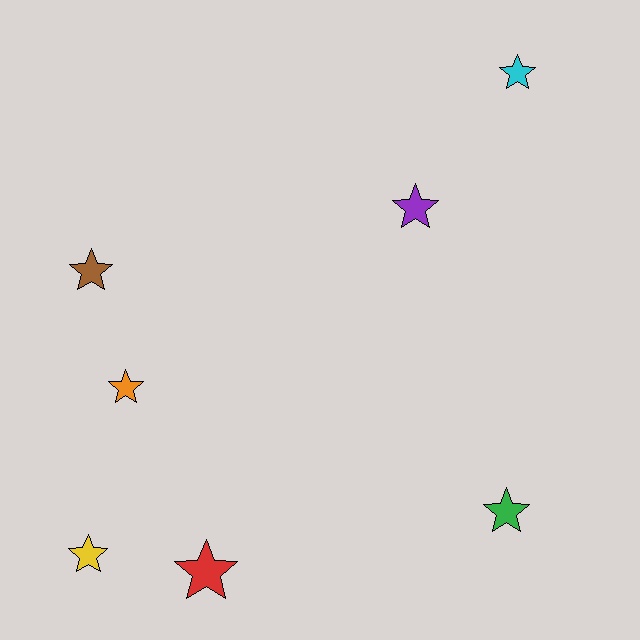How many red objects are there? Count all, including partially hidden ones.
There is 1 red object.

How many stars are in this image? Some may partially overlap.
There are 7 stars.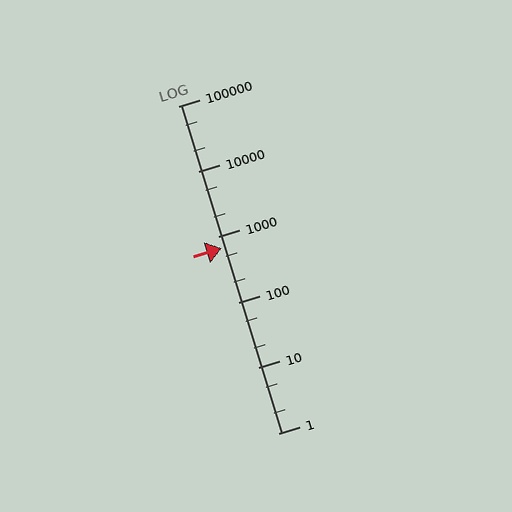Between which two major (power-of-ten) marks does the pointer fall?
The pointer is between 100 and 1000.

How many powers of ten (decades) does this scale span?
The scale spans 5 decades, from 1 to 100000.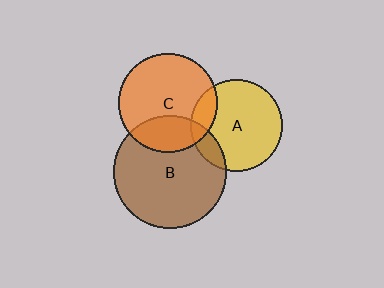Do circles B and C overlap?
Yes.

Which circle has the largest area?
Circle B (brown).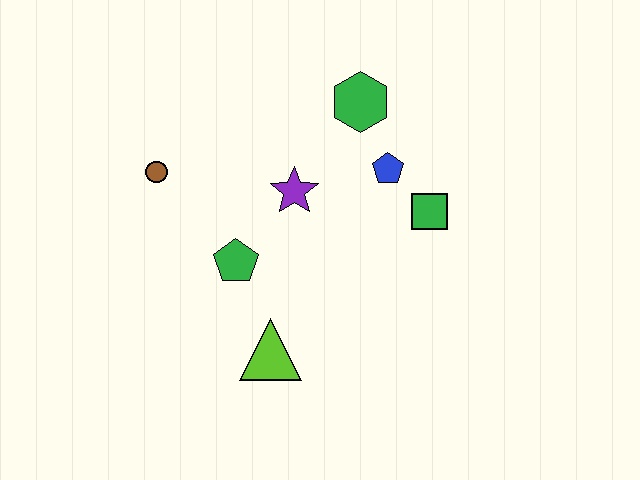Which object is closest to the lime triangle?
The green pentagon is closest to the lime triangle.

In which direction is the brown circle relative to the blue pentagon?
The brown circle is to the left of the blue pentagon.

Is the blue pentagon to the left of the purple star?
No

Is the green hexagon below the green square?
No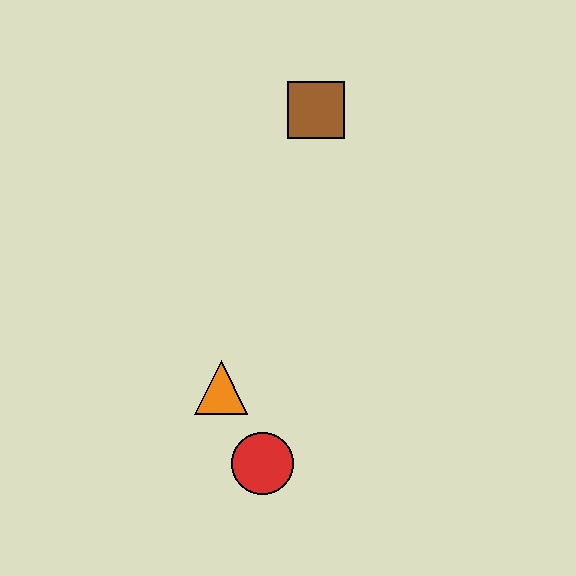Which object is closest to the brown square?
The orange triangle is closest to the brown square.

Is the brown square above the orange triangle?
Yes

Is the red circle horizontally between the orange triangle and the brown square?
Yes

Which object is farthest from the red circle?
The brown square is farthest from the red circle.